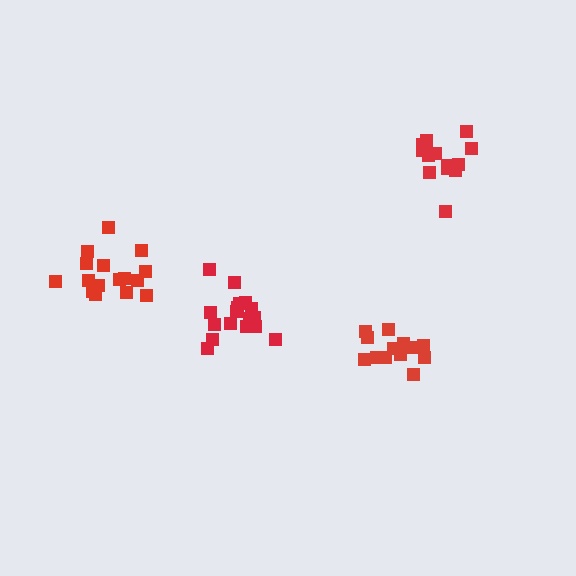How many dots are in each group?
Group 1: 14 dots, Group 2: 17 dots, Group 3: 13 dots, Group 4: 16 dots (60 total).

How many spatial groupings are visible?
There are 4 spatial groupings.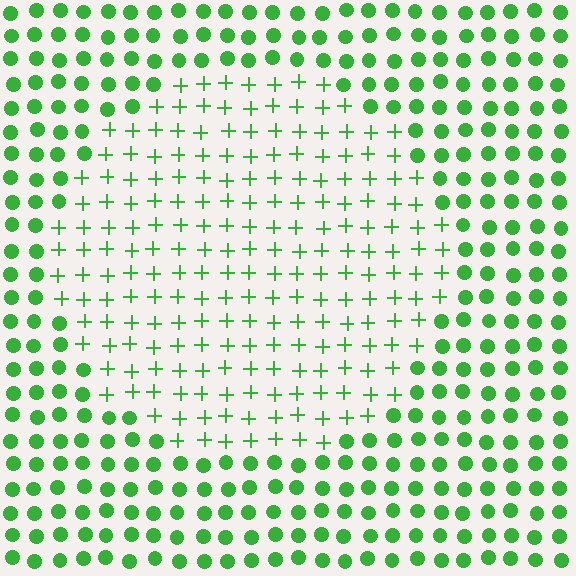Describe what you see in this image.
The image is filled with small green elements arranged in a uniform grid. A circle-shaped region contains plus signs, while the surrounding area contains circles. The boundary is defined purely by the change in element shape.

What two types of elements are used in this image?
The image uses plus signs inside the circle region and circles outside it.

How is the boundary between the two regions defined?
The boundary is defined by a change in element shape: plus signs inside vs. circles outside. All elements share the same color and spacing.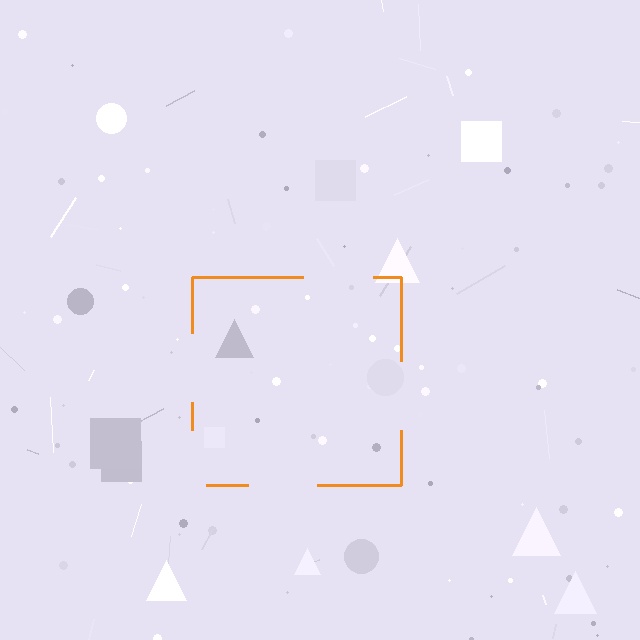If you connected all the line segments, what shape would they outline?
They would outline a square.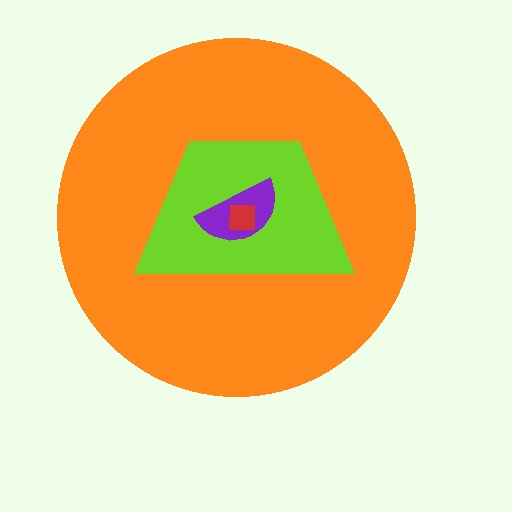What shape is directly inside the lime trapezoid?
The purple semicircle.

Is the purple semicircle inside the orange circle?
Yes.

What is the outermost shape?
The orange circle.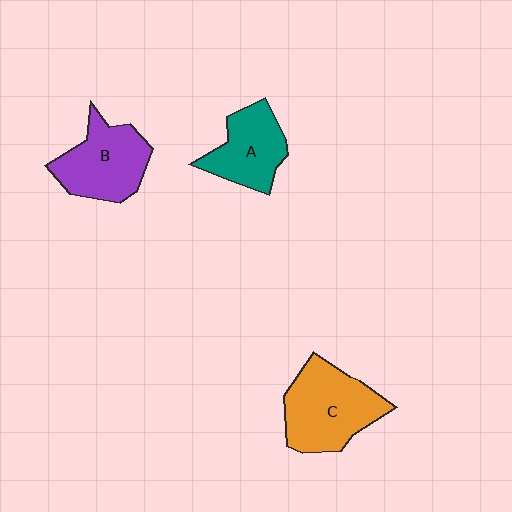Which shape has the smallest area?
Shape A (teal).